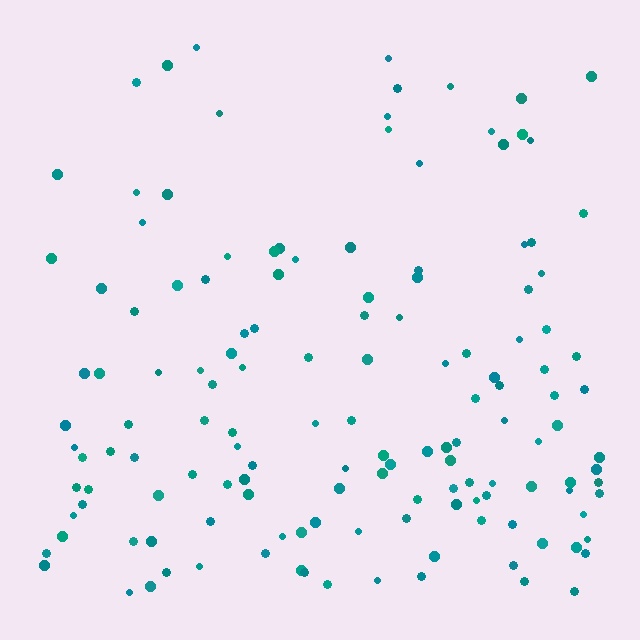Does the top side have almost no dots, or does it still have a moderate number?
Still a moderate number, just noticeably fewer than the bottom.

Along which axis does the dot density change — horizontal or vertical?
Vertical.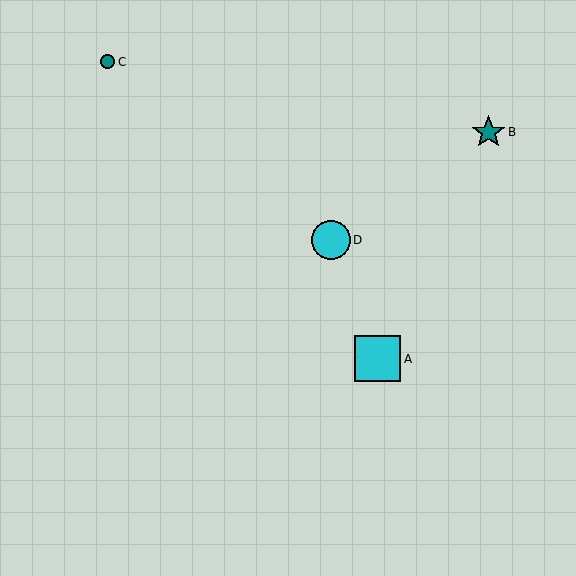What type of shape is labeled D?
Shape D is a cyan circle.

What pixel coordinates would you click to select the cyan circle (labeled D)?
Click at (331, 240) to select the cyan circle D.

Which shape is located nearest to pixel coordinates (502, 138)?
The teal star (labeled B) at (489, 132) is nearest to that location.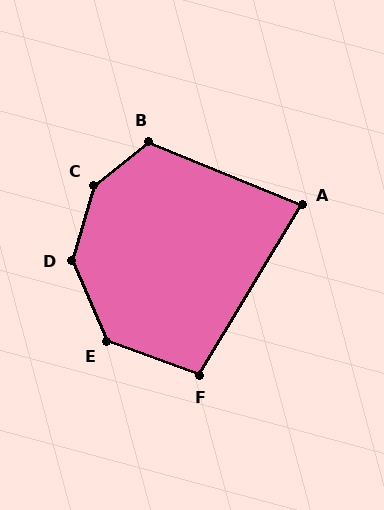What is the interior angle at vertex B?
Approximately 120 degrees (obtuse).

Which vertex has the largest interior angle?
C, at approximately 144 degrees.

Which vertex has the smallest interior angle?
A, at approximately 81 degrees.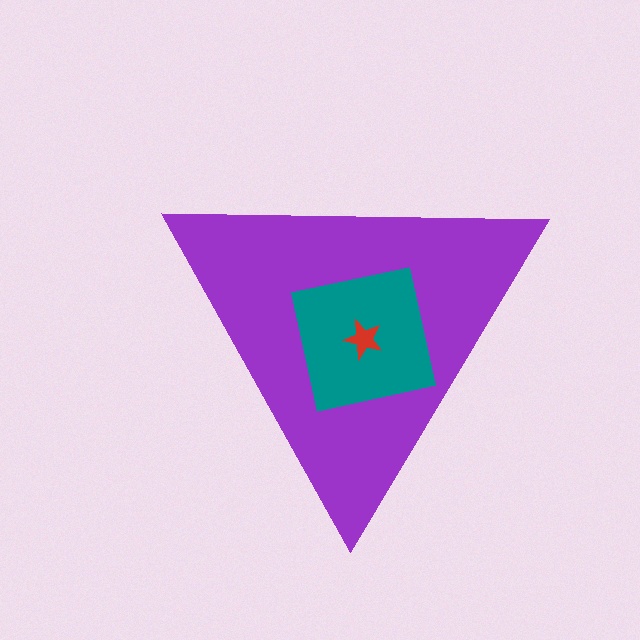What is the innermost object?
The red star.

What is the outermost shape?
The purple triangle.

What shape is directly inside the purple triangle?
The teal square.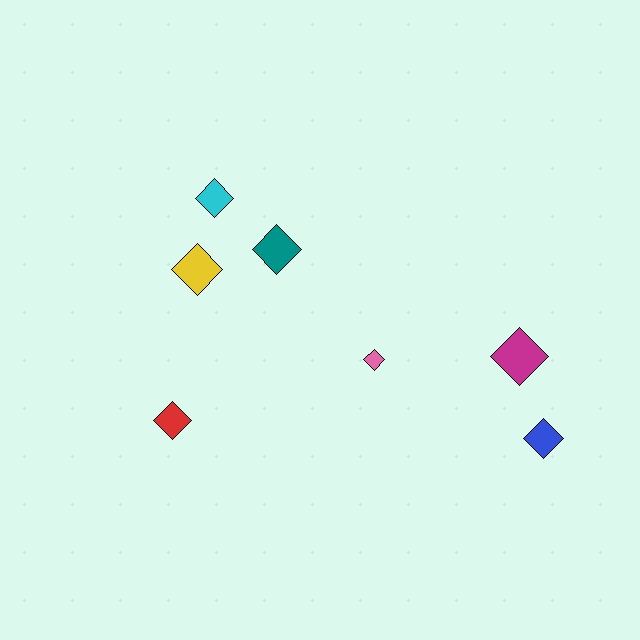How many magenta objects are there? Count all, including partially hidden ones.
There is 1 magenta object.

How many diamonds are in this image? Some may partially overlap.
There are 7 diamonds.